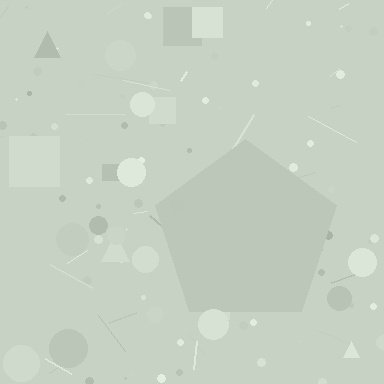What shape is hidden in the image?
A pentagon is hidden in the image.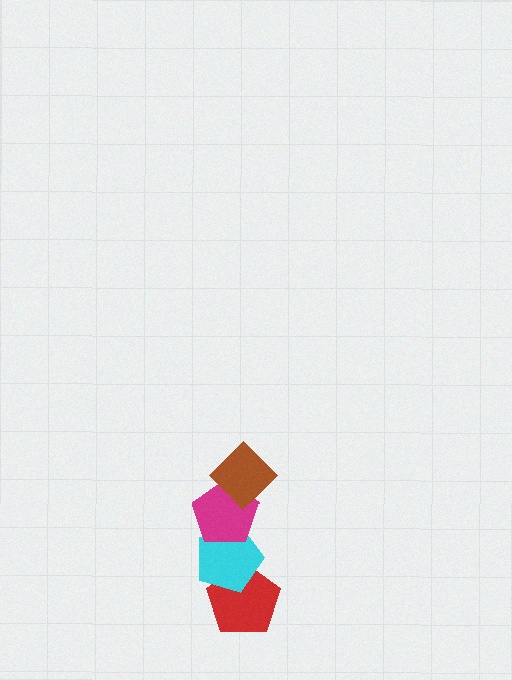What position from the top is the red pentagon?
The red pentagon is 4th from the top.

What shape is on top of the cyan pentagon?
The magenta pentagon is on top of the cyan pentagon.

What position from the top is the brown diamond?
The brown diamond is 1st from the top.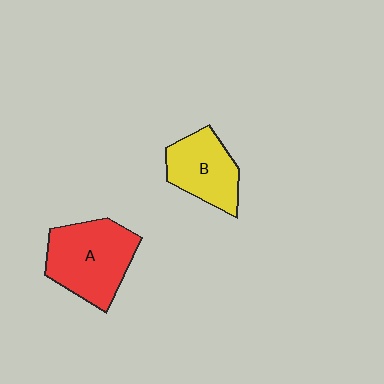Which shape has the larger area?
Shape A (red).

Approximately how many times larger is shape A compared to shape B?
Approximately 1.4 times.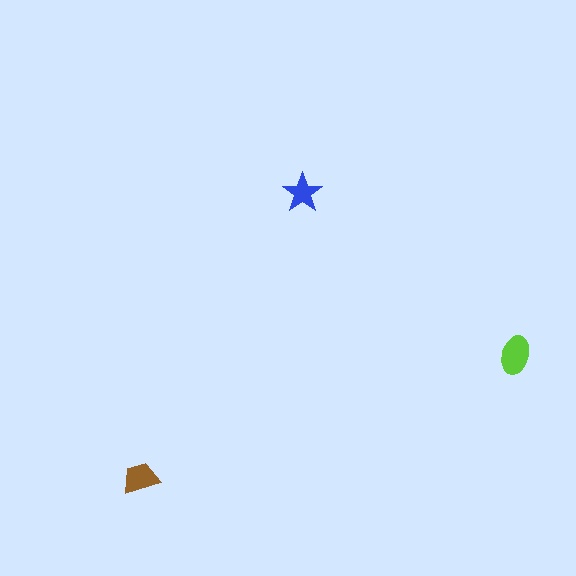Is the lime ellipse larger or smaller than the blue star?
Larger.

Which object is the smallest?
The blue star.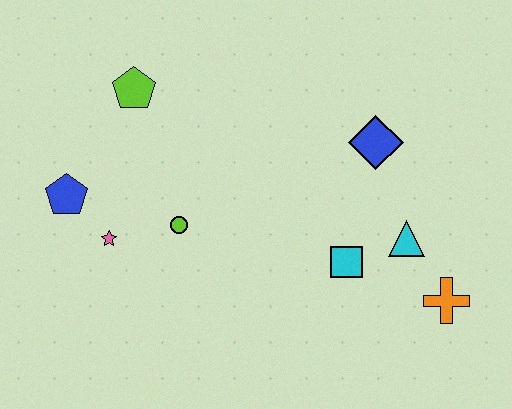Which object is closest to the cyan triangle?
The cyan square is closest to the cyan triangle.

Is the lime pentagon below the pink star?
No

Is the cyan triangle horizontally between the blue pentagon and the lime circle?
No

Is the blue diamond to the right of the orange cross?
No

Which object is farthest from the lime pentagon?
The orange cross is farthest from the lime pentagon.